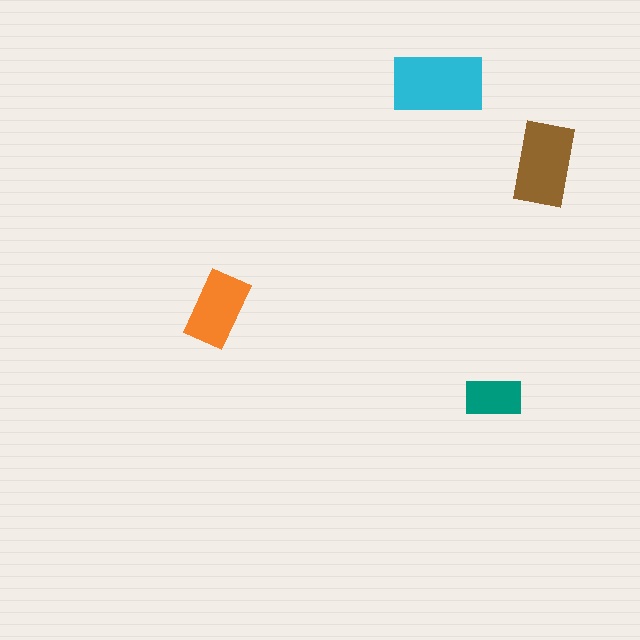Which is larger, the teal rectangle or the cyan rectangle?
The cyan one.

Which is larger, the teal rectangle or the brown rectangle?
The brown one.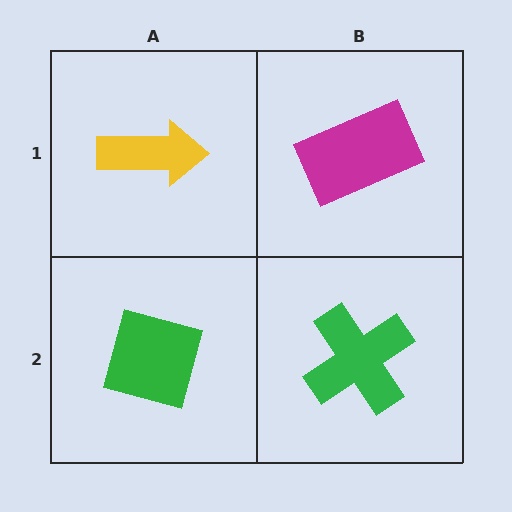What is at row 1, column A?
A yellow arrow.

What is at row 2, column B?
A green cross.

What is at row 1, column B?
A magenta rectangle.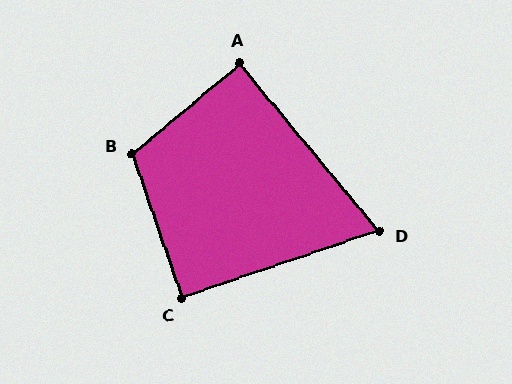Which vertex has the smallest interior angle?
D, at approximately 69 degrees.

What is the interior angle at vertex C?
Approximately 90 degrees (approximately right).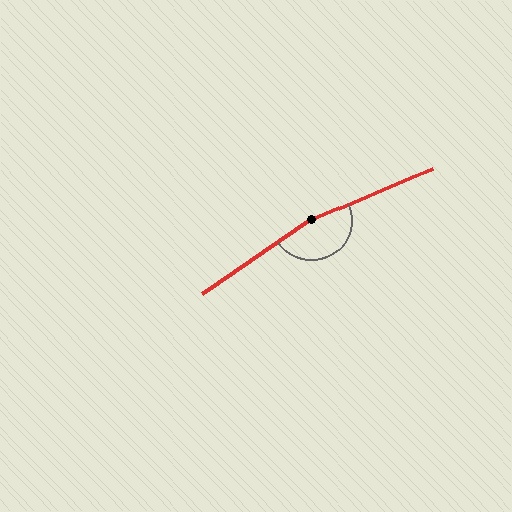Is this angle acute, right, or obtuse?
It is obtuse.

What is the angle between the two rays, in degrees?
Approximately 169 degrees.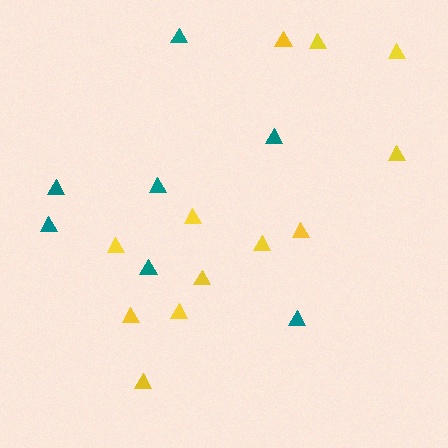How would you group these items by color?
There are 2 groups: one group of yellow triangles (12) and one group of teal triangles (7).